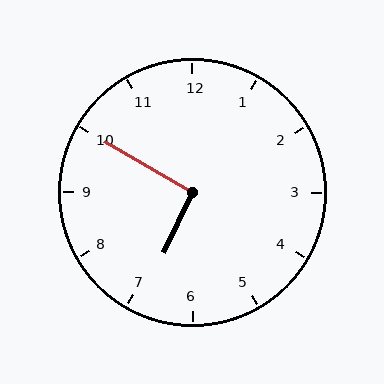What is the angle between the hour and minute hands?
Approximately 95 degrees.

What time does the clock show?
6:50.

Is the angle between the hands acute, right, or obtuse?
It is right.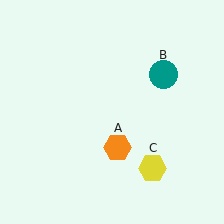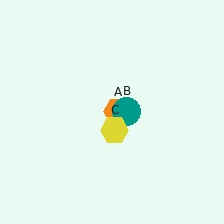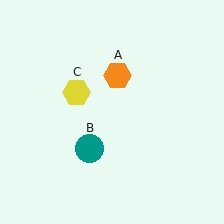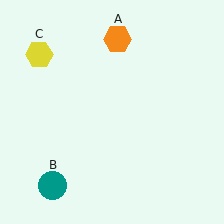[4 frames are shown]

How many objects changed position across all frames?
3 objects changed position: orange hexagon (object A), teal circle (object B), yellow hexagon (object C).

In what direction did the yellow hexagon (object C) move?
The yellow hexagon (object C) moved up and to the left.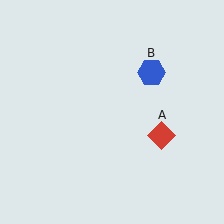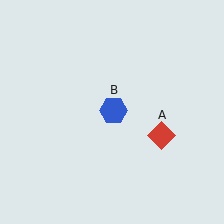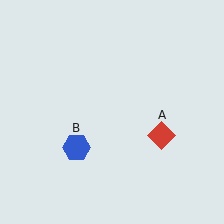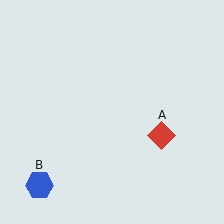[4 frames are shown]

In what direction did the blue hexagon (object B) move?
The blue hexagon (object B) moved down and to the left.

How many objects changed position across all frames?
1 object changed position: blue hexagon (object B).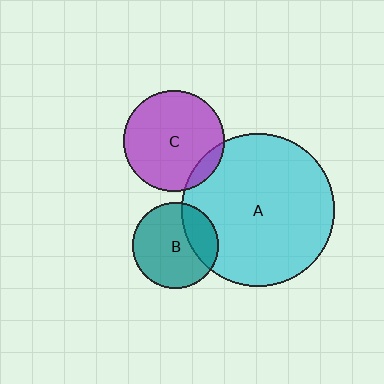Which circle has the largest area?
Circle A (cyan).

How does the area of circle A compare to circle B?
Approximately 3.2 times.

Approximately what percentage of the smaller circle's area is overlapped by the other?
Approximately 10%.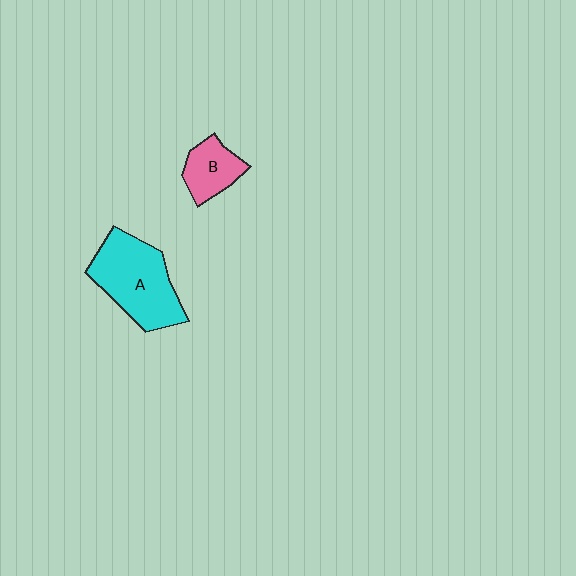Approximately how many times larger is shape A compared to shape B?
Approximately 2.1 times.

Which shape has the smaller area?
Shape B (pink).